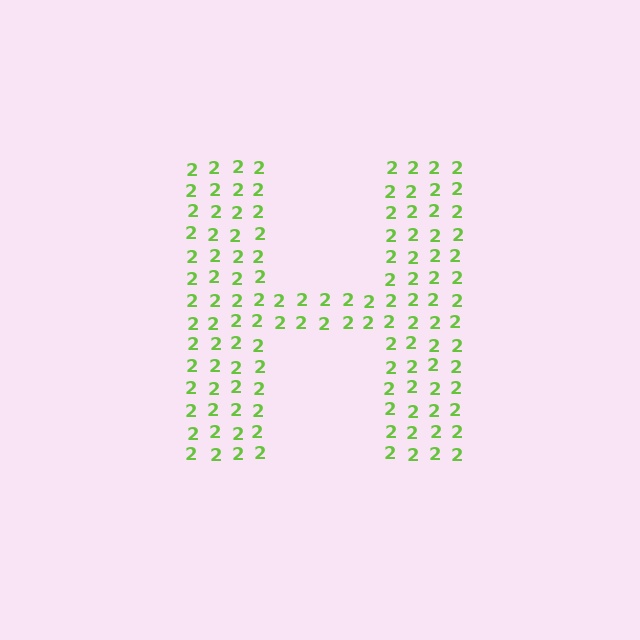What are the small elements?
The small elements are digit 2's.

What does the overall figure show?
The overall figure shows the letter H.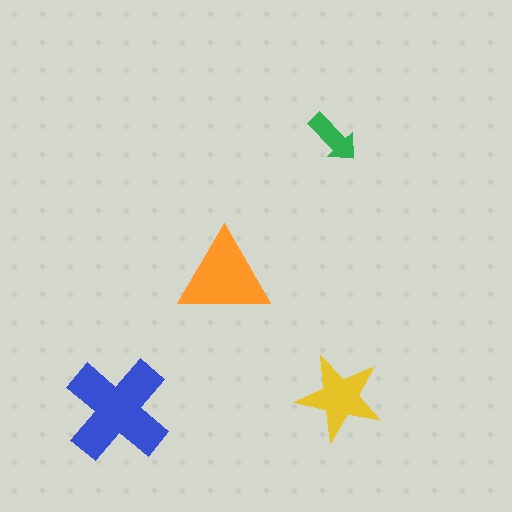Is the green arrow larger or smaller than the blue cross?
Smaller.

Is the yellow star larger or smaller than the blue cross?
Smaller.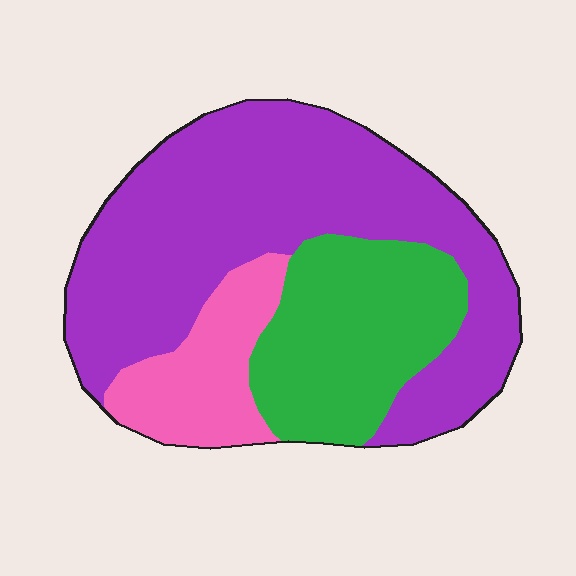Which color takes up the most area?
Purple, at roughly 60%.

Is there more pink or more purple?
Purple.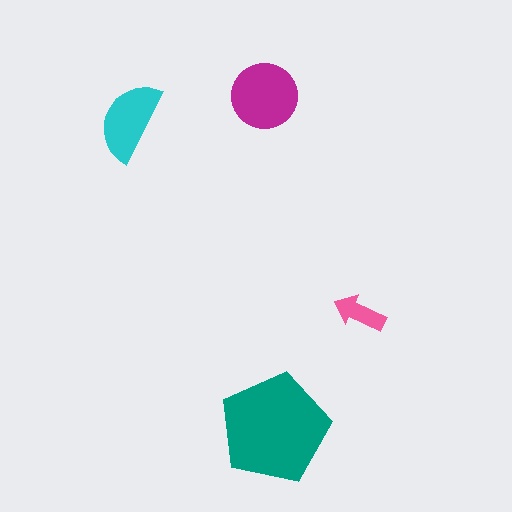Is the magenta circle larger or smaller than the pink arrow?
Larger.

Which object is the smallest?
The pink arrow.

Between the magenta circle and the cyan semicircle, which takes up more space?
The magenta circle.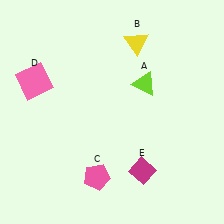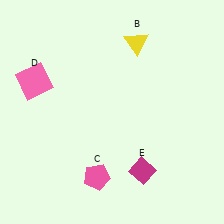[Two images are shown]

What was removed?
The lime triangle (A) was removed in Image 2.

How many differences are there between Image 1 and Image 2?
There is 1 difference between the two images.